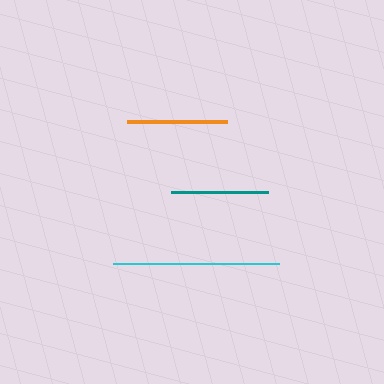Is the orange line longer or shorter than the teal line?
The orange line is longer than the teal line.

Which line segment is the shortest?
The teal line is the shortest at approximately 97 pixels.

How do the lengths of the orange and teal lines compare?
The orange and teal lines are approximately the same length.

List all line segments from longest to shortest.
From longest to shortest: cyan, orange, teal.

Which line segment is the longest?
The cyan line is the longest at approximately 166 pixels.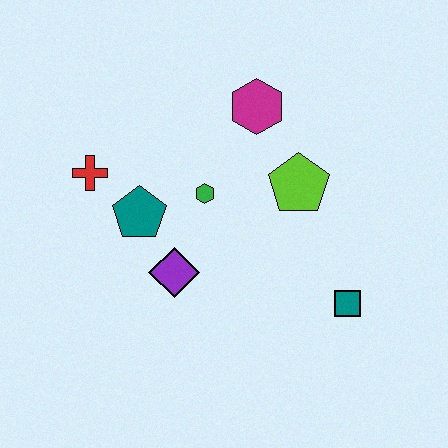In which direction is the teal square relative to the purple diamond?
The teal square is to the right of the purple diamond.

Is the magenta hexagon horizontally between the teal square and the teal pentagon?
Yes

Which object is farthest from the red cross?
The teal square is farthest from the red cross.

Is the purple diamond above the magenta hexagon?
No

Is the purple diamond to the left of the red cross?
No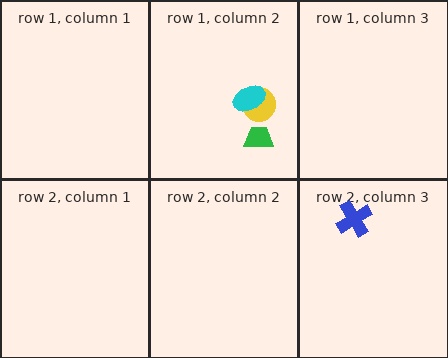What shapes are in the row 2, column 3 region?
The blue cross.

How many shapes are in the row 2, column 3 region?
1.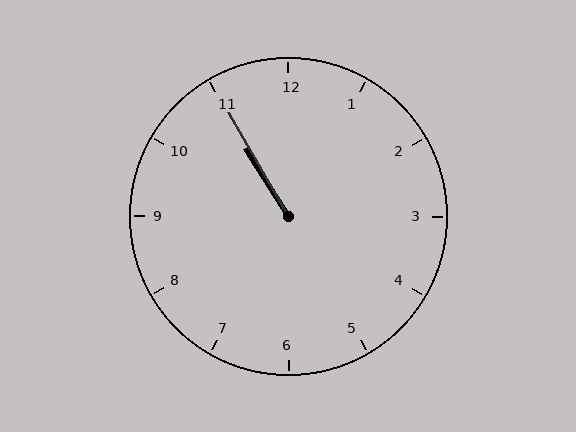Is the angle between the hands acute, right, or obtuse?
It is acute.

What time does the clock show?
10:55.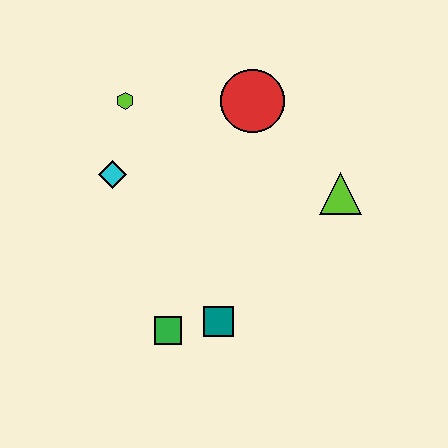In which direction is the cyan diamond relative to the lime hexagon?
The cyan diamond is below the lime hexagon.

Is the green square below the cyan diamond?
Yes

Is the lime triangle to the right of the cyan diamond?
Yes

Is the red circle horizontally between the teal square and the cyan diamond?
No